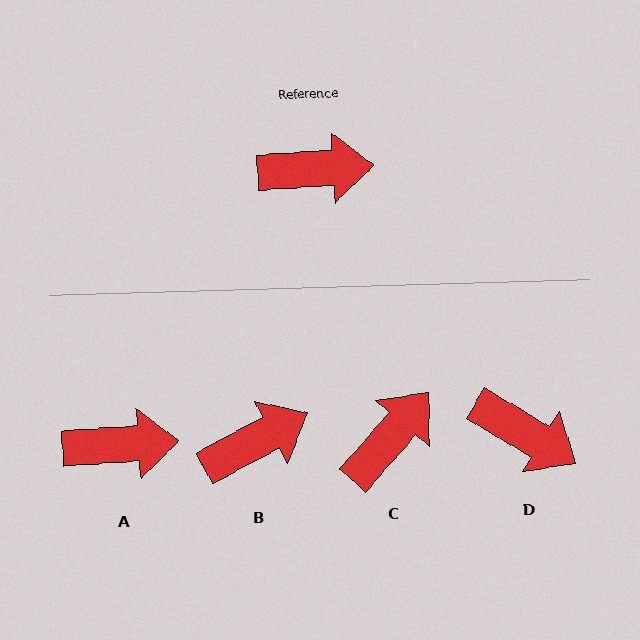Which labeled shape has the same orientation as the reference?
A.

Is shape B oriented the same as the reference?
No, it is off by about 25 degrees.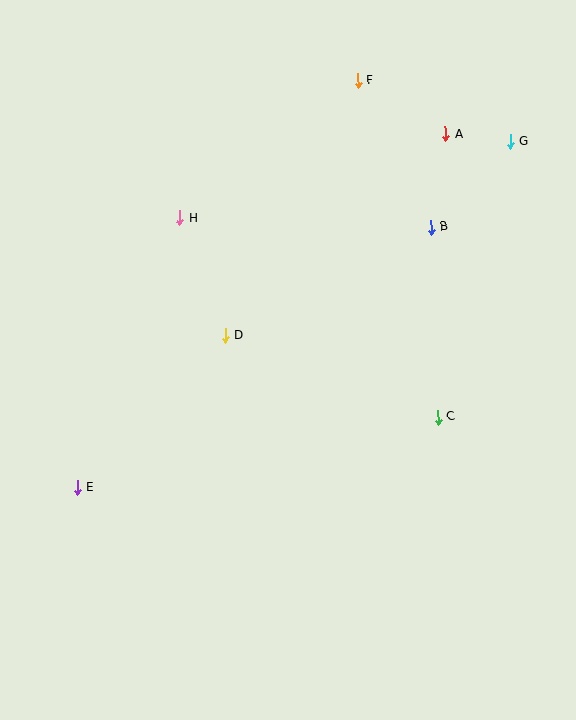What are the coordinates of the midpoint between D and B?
The midpoint between D and B is at (328, 281).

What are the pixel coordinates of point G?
Point G is at (510, 141).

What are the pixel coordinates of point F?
Point F is at (358, 80).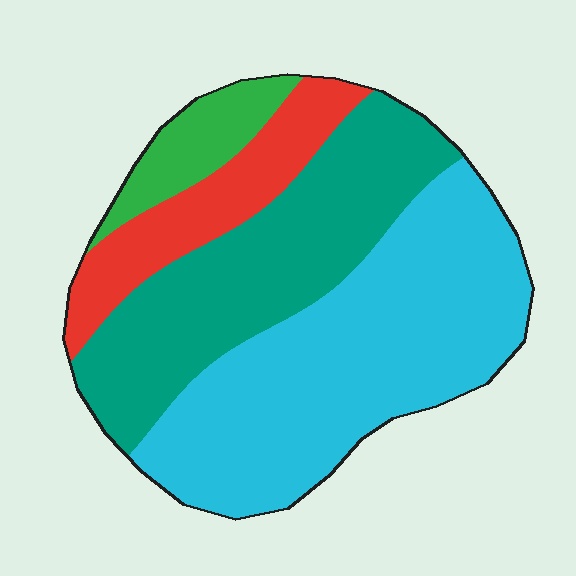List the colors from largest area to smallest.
From largest to smallest: cyan, teal, red, green.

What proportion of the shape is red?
Red takes up about one eighth (1/8) of the shape.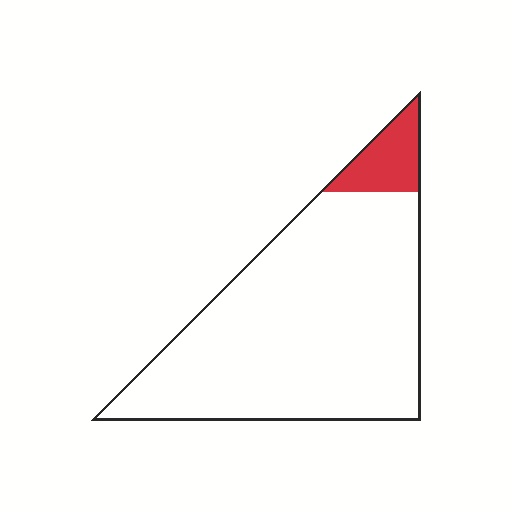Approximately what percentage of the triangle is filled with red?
Approximately 10%.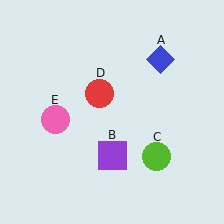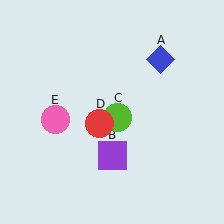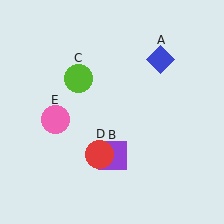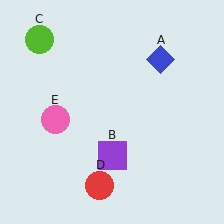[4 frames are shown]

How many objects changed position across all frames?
2 objects changed position: lime circle (object C), red circle (object D).